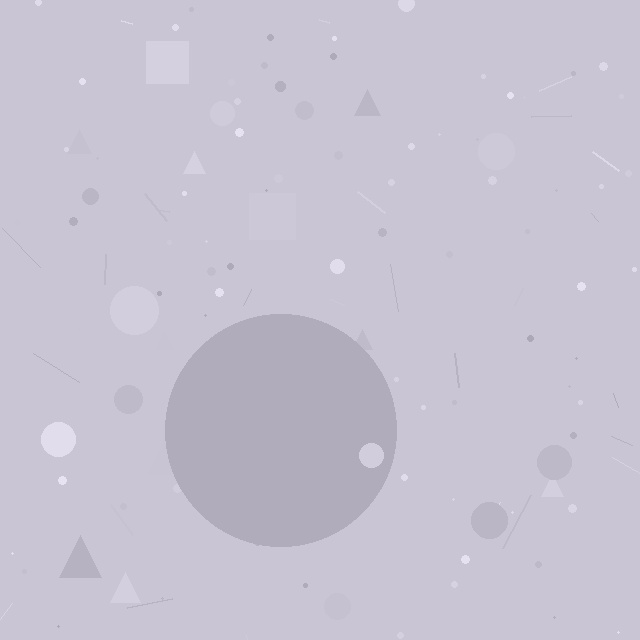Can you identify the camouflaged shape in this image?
The camouflaged shape is a circle.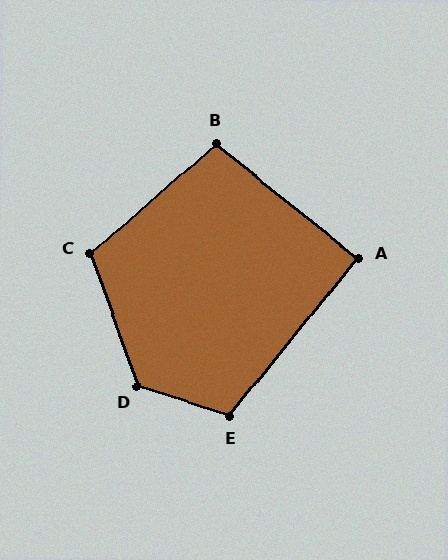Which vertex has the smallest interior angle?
A, at approximately 90 degrees.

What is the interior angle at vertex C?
Approximately 111 degrees (obtuse).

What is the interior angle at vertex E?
Approximately 111 degrees (obtuse).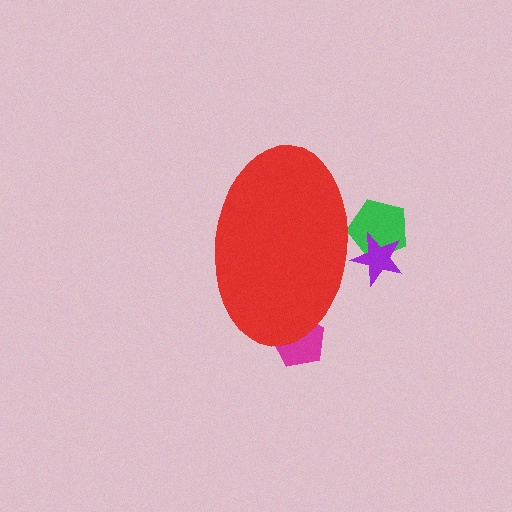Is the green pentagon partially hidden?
Yes, the green pentagon is partially hidden behind the red ellipse.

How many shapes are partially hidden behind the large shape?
3 shapes are partially hidden.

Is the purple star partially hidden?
Yes, the purple star is partially hidden behind the red ellipse.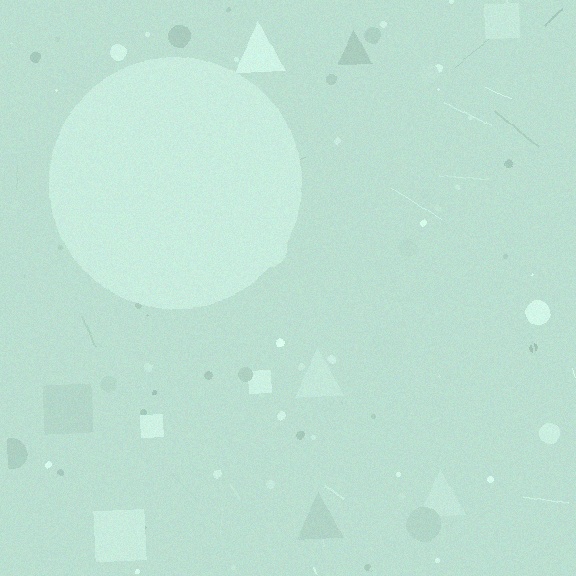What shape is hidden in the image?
A circle is hidden in the image.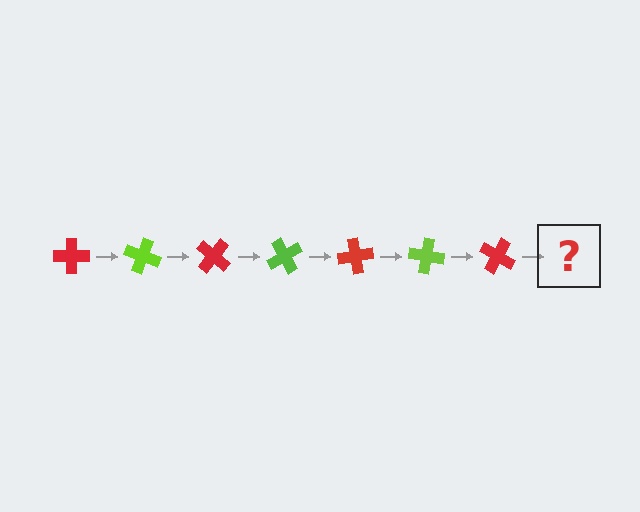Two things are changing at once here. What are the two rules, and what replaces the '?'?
The two rules are that it rotates 20 degrees each step and the color cycles through red and lime. The '?' should be a lime cross, rotated 140 degrees from the start.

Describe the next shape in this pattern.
It should be a lime cross, rotated 140 degrees from the start.